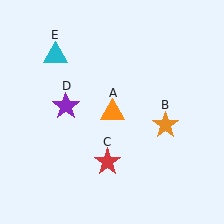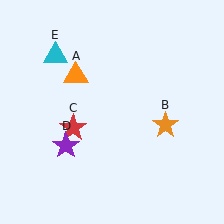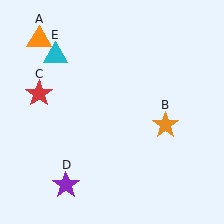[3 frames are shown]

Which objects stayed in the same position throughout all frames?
Orange star (object B) and cyan triangle (object E) remained stationary.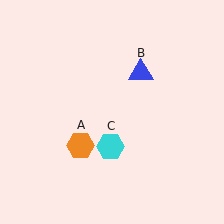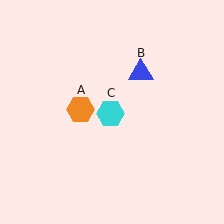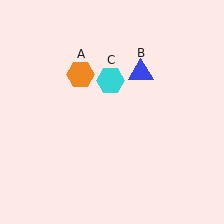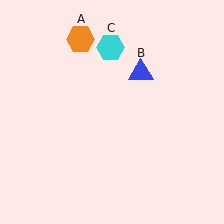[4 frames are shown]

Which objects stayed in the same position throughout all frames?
Blue triangle (object B) remained stationary.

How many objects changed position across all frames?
2 objects changed position: orange hexagon (object A), cyan hexagon (object C).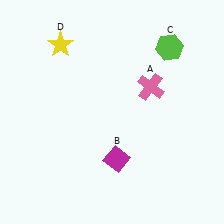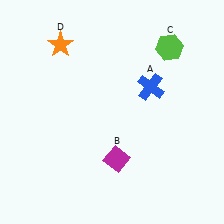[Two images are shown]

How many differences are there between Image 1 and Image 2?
There are 2 differences between the two images.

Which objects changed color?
A changed from pink to blue. D changed from yellow to orange.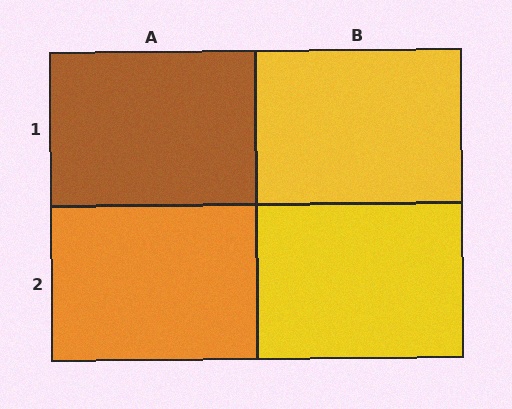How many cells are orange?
1 cell is orange.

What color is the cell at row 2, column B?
Yellow.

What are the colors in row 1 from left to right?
Brown, yellow.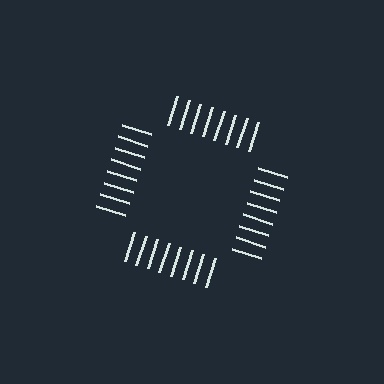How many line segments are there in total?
32 — 8 along each of the 4 edges.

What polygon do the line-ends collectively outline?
An illusory square — the line segments terminate on its edges but no continuous stroke is drawn.